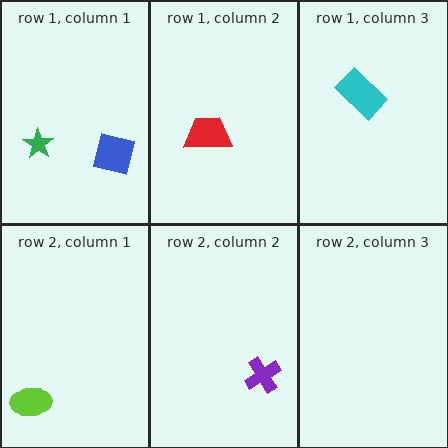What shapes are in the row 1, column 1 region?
The blue square, the green star.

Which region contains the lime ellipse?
The row 2, column 1 region.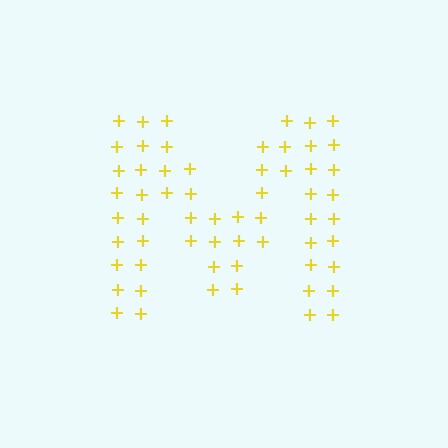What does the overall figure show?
The overall figure shows the letter M.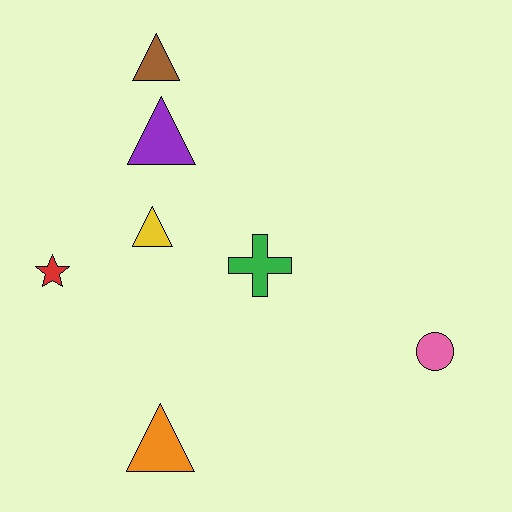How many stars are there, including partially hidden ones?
There is 1 star.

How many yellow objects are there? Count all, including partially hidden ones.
There is 1 yellow object.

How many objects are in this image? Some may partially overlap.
There are 7 objects.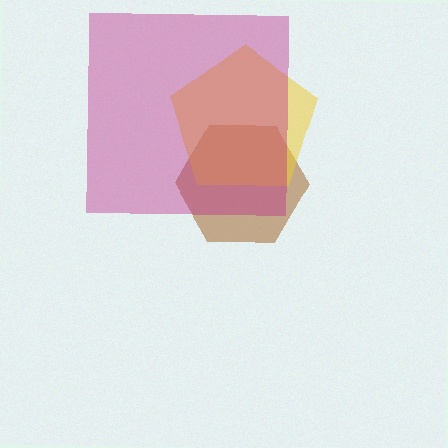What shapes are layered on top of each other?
The layered shapes are: a brown hexagon, a yellow pentagon, a magenta square.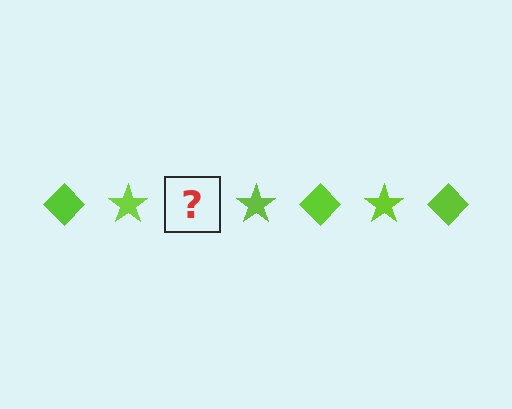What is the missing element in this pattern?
The missing element is a lime diamond.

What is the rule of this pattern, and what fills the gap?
The rule is that the pattern cycles through diamond, star shapes in lime. The gap should be filled with a lime diamond.